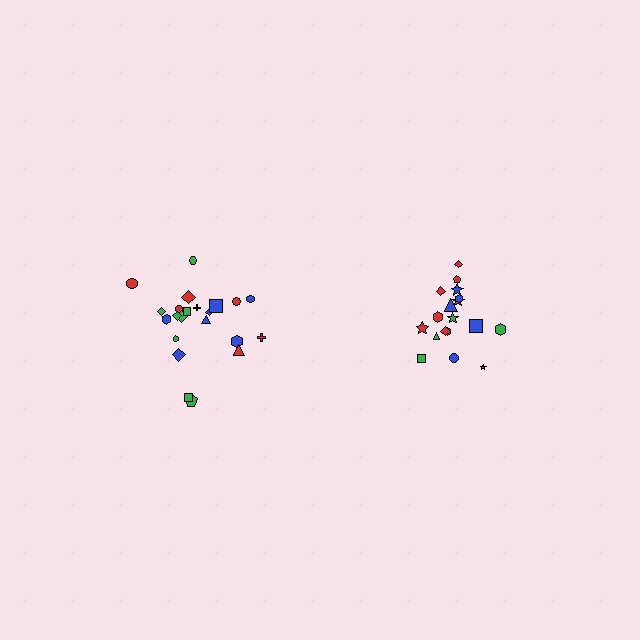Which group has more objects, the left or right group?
The left group.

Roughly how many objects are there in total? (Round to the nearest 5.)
Roughly 40 objects in total.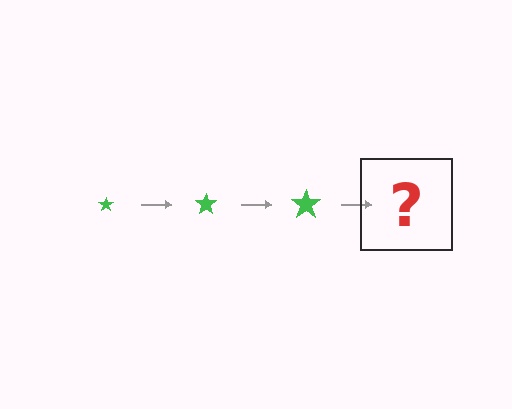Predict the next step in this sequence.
The next step is a green star, larger than the previous one.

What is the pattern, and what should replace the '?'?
The pattern is that the star gets progressively larger each step. The '?' should be a green star, larger than the previous one.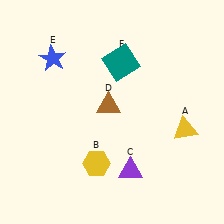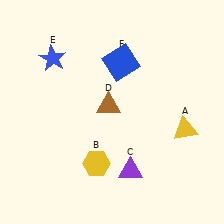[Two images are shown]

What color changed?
The square (F) changed from teal in Image 1 to blue in Image 2.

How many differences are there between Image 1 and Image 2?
There is 1 difference between the two images.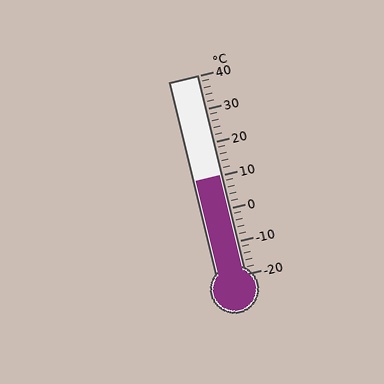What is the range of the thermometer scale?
The thermometer scale ranges from -20°C to 40°C.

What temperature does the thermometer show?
The thermometer shows approximately 10°C.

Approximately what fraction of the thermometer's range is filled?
The thermometer is filled to approximately 50% of its range.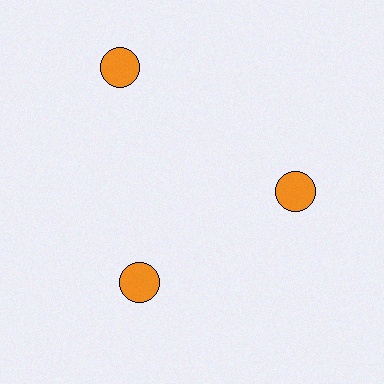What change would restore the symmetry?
The symmetry would be restored by moving it inward, back onto the ring so that all 3 circles sit at equal angles and equal distance from the center.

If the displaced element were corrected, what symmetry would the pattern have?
It would have 3-fold rotational symmetry — the pattern would map onto itself every 120 degrees.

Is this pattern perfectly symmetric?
No. The 3 orange circles are arranged in a ring, but one element near the 11 o'clock position is pushed outward from the center, breaking the 3-fold rotational symmetry.